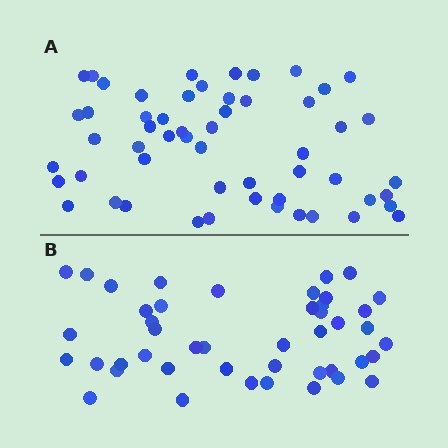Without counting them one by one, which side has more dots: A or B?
Region A (the top region) has more dots.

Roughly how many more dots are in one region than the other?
Region A has roughly 10 or so more dots than region B.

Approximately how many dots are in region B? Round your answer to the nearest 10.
About 40 dots. (The exact count is 45, which rounds to 40.)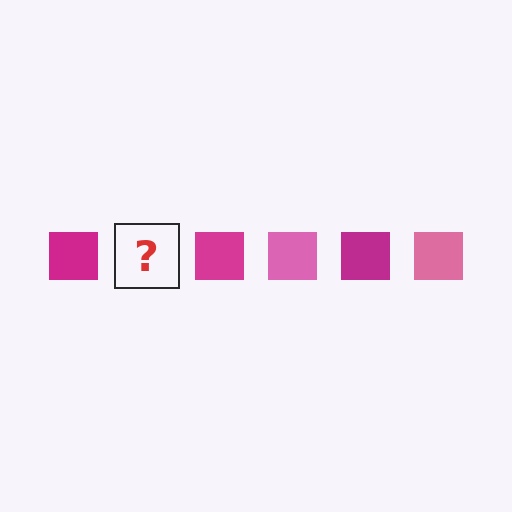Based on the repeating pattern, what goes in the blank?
The blank should be a pink square.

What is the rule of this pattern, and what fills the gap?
The rule is that the pattern cycles through magenta, pink squares. The gap should be filled with a pink square.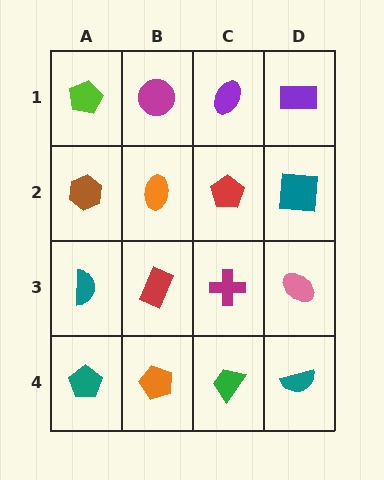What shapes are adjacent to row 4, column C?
A magenta cross (row 3, column C), an orange pentagon (row 4, column B), a teal semicircle (row 4, column D).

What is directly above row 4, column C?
A magenta cross.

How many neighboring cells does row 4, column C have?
3.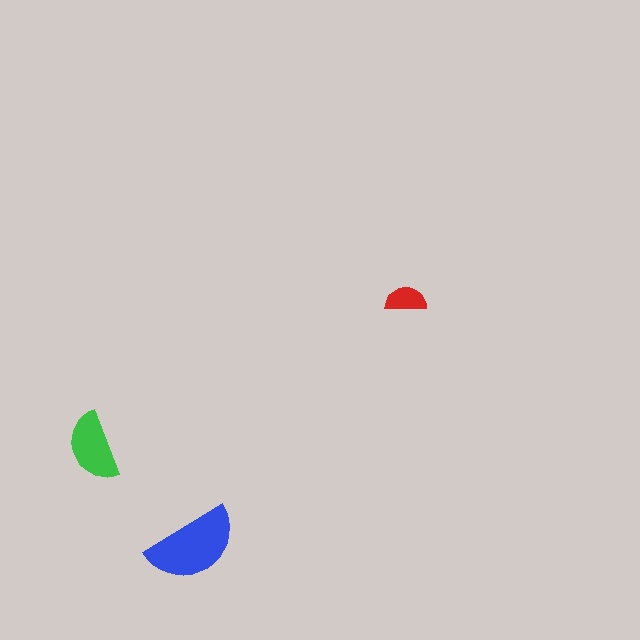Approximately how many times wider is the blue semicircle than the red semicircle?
About 2 times wider.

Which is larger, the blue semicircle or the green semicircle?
The blue one.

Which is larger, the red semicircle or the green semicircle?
The green one.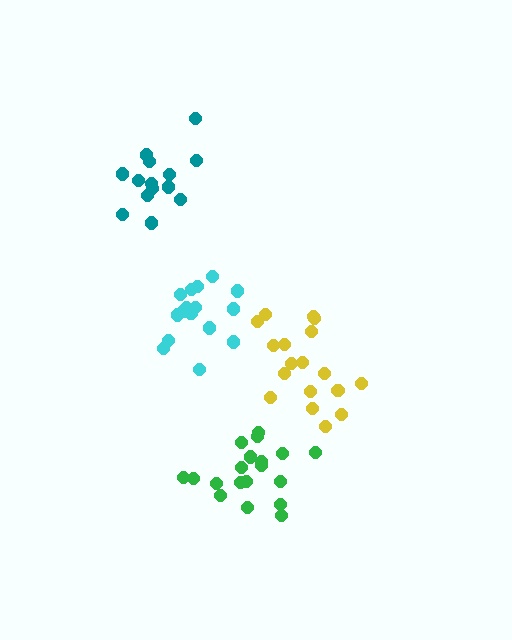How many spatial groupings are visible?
There are 4 spatial groupings.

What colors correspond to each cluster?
The clusters are colored: green, yellow, teal, cyan.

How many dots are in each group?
Group 1: 19 dots, Group 2: 18 dots, Group 3: 14 dots, Group 4: 16 dots (67 total).